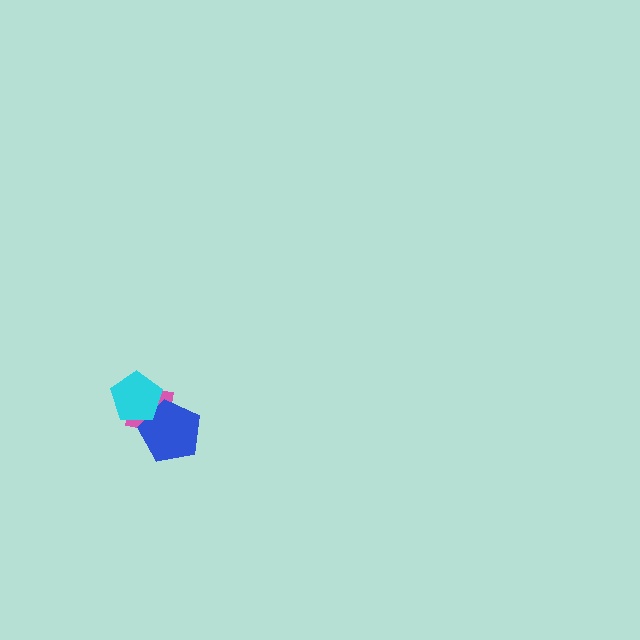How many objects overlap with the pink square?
2 objects overlap with the pink square.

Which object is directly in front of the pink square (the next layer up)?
The blue pentagon is directly in front of the pink square.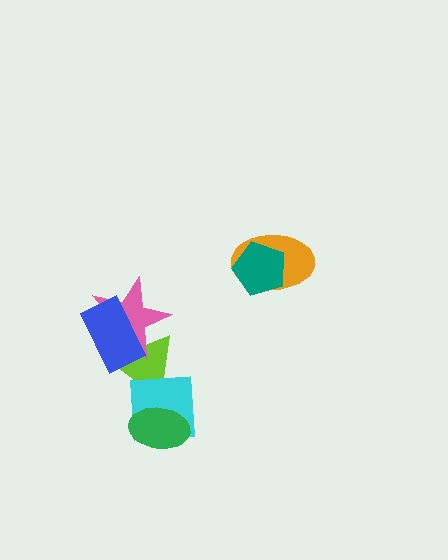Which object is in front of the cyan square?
The green ellipse is in front of the cyan square.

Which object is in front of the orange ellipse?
The teal pentagon is in front of the orange ellipse.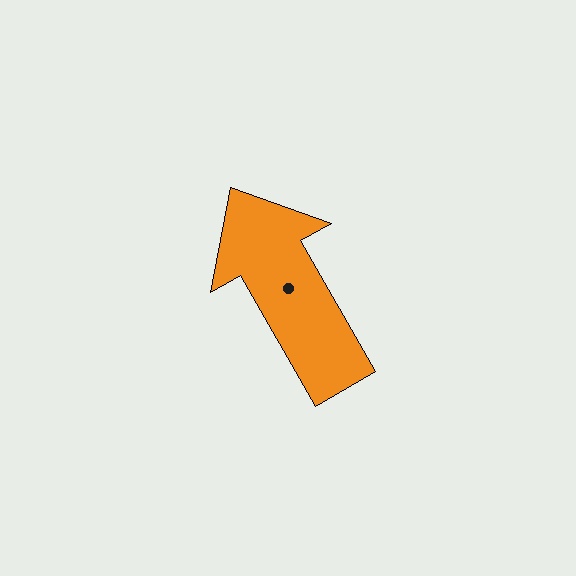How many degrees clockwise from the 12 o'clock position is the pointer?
Approximately 330 degrees.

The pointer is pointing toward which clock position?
Roughly 11 o'clock.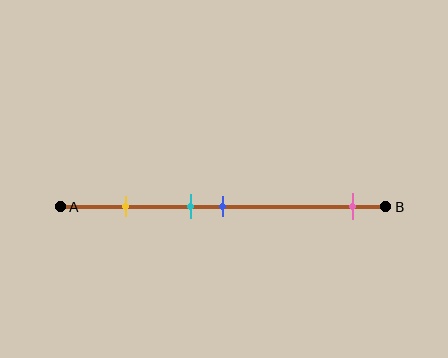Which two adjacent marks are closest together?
The cyan and blue marks are the closest adjacent pair.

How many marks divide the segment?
There are 4 marks dividing the segment.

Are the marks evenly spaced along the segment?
No, the marks are not evenly spaced.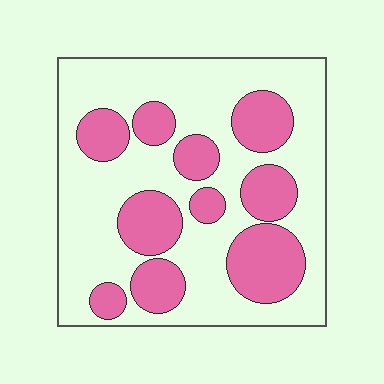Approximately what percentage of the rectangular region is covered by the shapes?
Approximately 35%.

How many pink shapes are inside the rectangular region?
10.